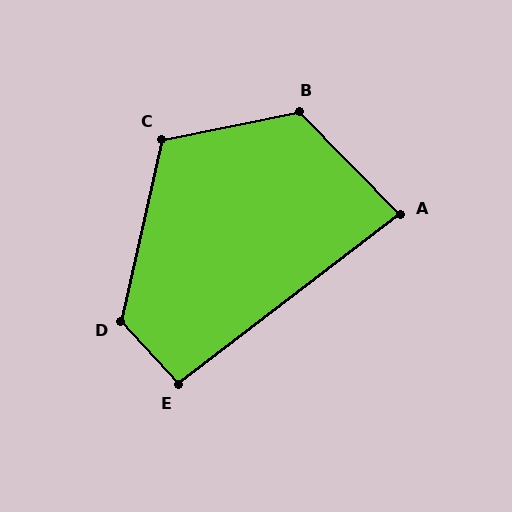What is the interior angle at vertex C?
Approximately 114 degrees (obtuse).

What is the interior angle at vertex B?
Approximately 123 degrees (obtuse).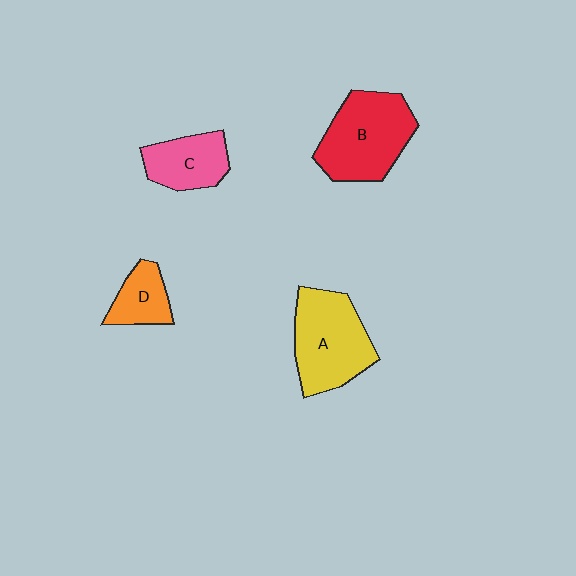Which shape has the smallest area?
Shape D (orange).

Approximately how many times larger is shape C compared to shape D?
Approximately 1.3 times.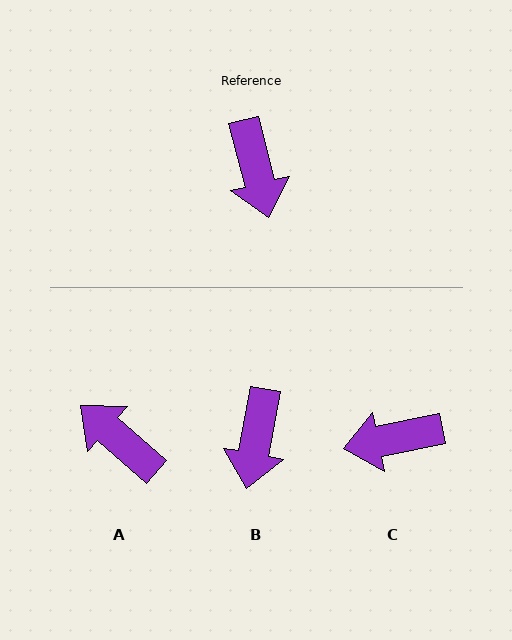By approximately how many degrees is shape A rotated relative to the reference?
Approximately 145 degrees clockwise.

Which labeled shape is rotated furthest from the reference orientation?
A, about 145 degrees away.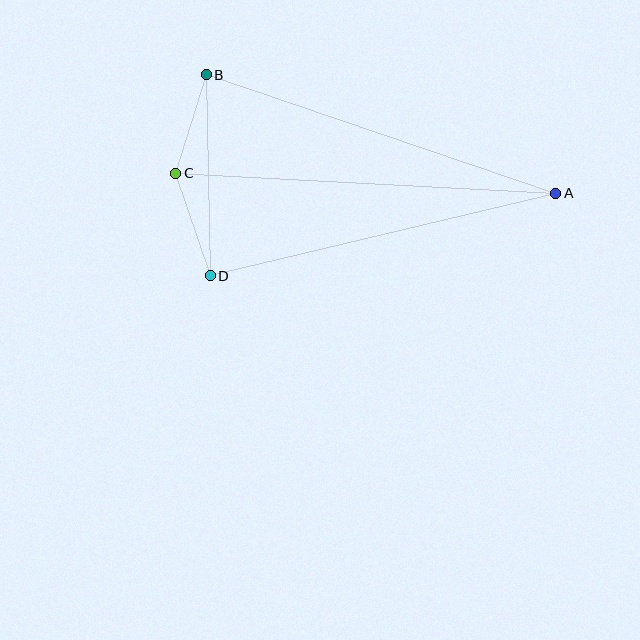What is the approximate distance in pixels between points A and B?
The distance between A and B is approximately 369 pixels.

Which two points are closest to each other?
Points B and C are closest to each other.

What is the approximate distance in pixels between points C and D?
The distance between C and D is approximately 108 pixels.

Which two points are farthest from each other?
Points A and C are farthest from each other.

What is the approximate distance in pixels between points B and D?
The distance between B and D is approximately 201 pixels.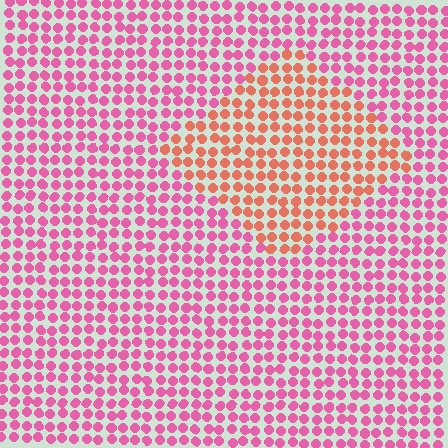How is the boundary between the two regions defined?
The boundary is defined purely by a slight shift in hue (about 41 degrees). Spacing, size, and orientation are identical on both sides.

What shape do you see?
I see a diamond.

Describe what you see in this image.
The image is filled with small pink elements in a uniform arrangement. A diamond-shaped region is visible where the elements are tinted to a slightly different hue, forming a subtle color boundary.